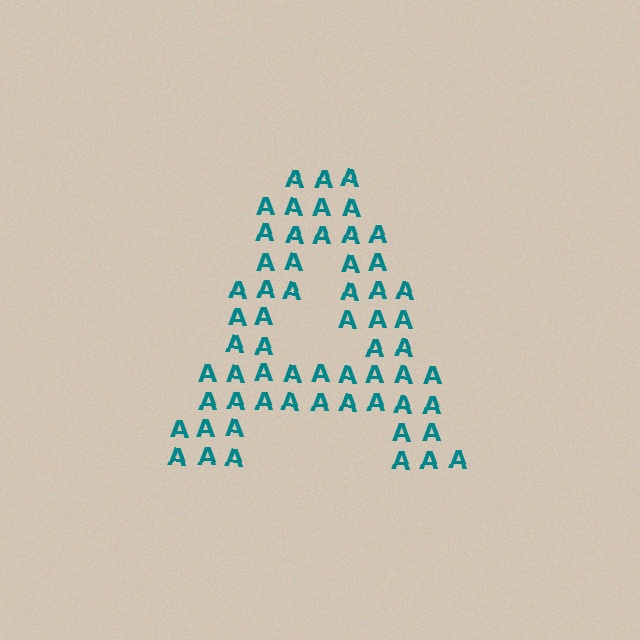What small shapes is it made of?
It is made of small letter A's.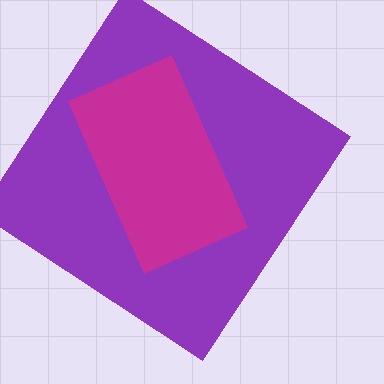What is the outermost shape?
The purple diamond.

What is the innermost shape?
The magenta rectangle.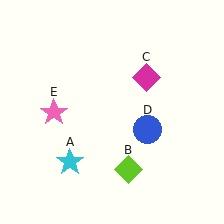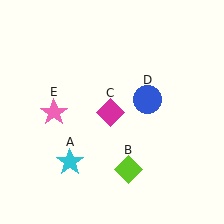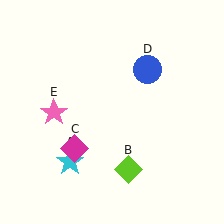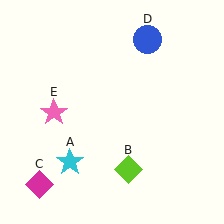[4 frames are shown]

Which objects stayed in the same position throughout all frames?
Cyan star (object A) and lime diamond (object B) and pink star (object E) remained stationary.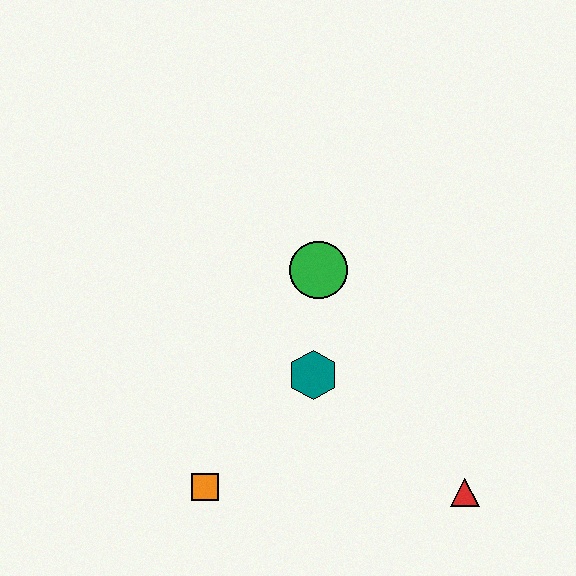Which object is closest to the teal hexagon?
The green circle is closest to the teal hexagon.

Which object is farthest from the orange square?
The red triangle is farthest from the orange square.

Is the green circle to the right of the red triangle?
No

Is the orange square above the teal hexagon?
No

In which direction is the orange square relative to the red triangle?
The orange square is to the left of the red triangle.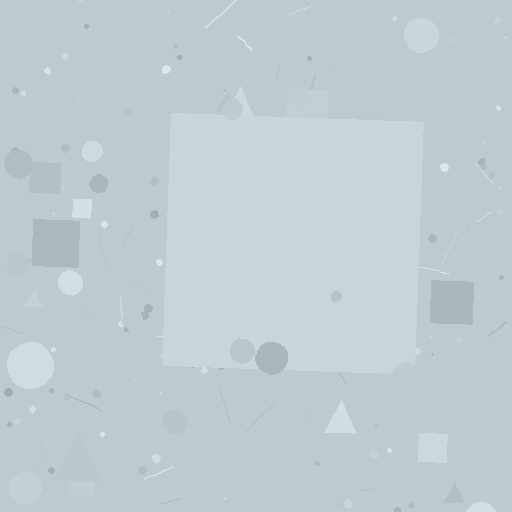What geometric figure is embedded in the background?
A square is embedded in the background.